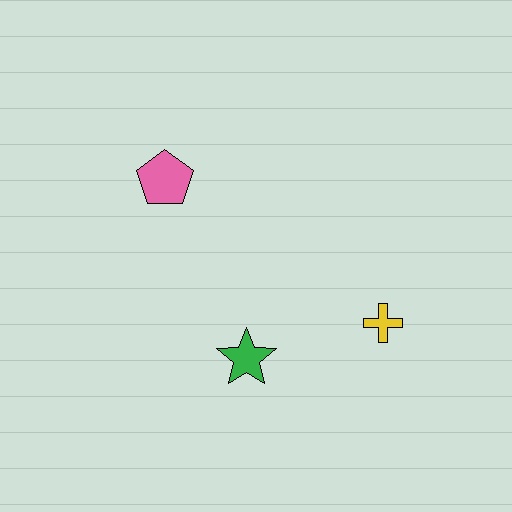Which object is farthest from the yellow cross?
The pink pentagon is farthest from the yellow cross.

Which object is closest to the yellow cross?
The green star is closest to the yellow cross.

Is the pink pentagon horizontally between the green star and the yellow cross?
No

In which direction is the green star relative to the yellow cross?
The green star is to the left of the yellow cross.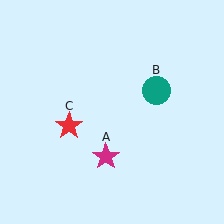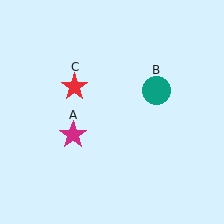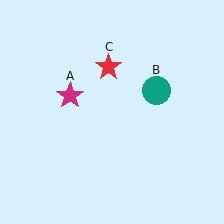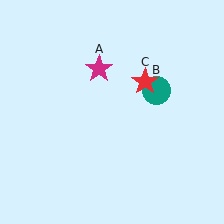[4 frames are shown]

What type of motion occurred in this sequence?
The magenta star (object A), red star (object C) rotated clockwise around the center of the scene.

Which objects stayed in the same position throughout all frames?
Teal circle (object B) remained stationary.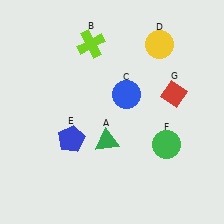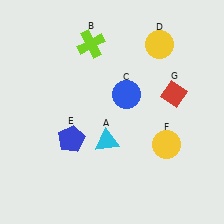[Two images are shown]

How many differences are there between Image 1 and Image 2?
There are 2 differences between the two images.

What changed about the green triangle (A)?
In Image 1, A is green. In Image 2, it changed to cyan.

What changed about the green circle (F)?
In Image 1, F is green. In Image 2, it changed to yellow.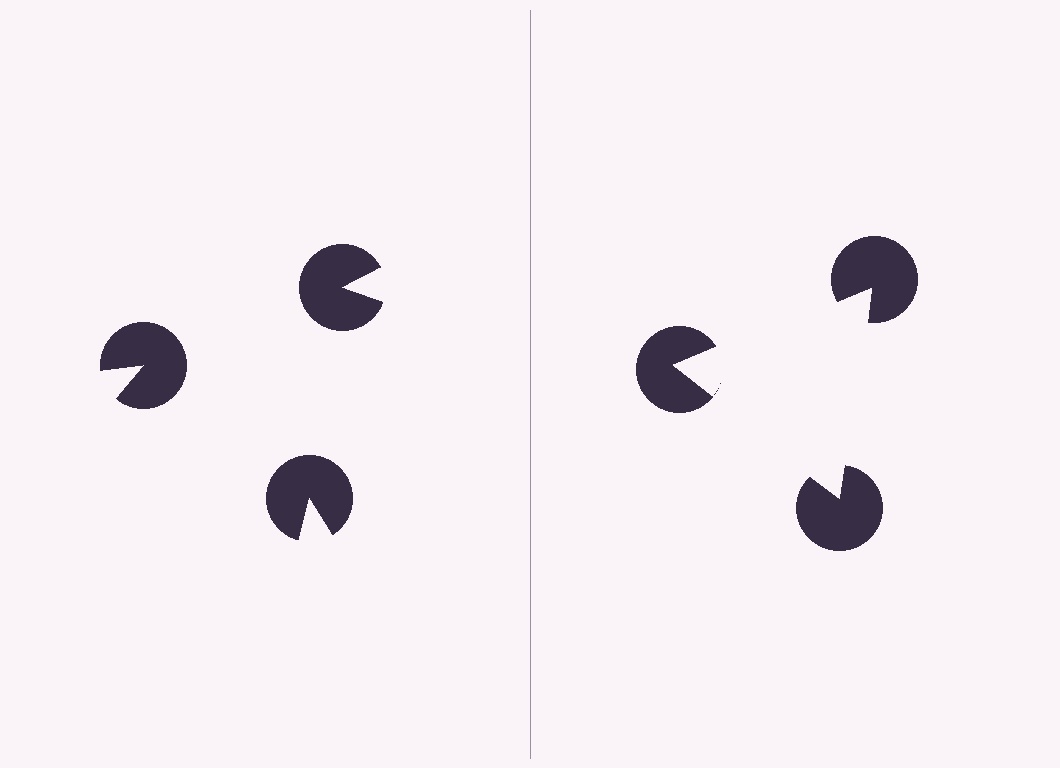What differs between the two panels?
The pac-man discs are positioned identically on both sides; only the wedge orientations differ. On the right they align to a triangle; on the left they are misaligned.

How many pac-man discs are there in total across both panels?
6 — 3 on each side.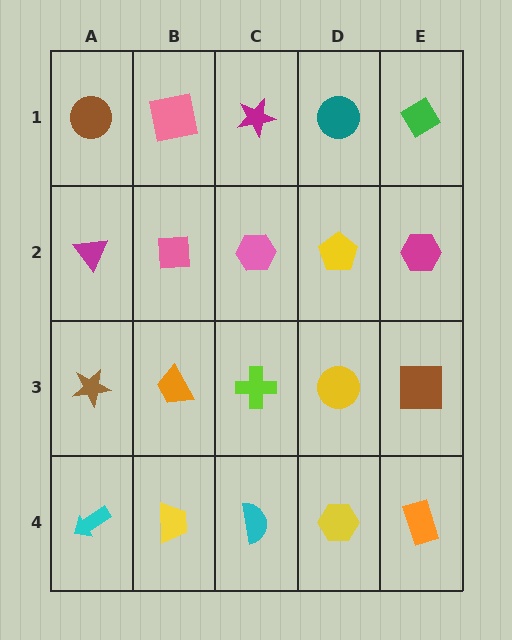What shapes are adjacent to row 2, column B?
A pink square (row 1, column B), an orange trapezoid (row 3, column B), a magenta triangle (row 2, column A), a pink hexagon (row 2, column C).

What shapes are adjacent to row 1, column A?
A magenta triangle (row 2, column A), a pink square (row 1, column B).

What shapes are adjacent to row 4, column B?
An orange trapezoid (row 3, column B), a cyan arrow (row 4, column A), a cyan semicircle (row 4, column C).